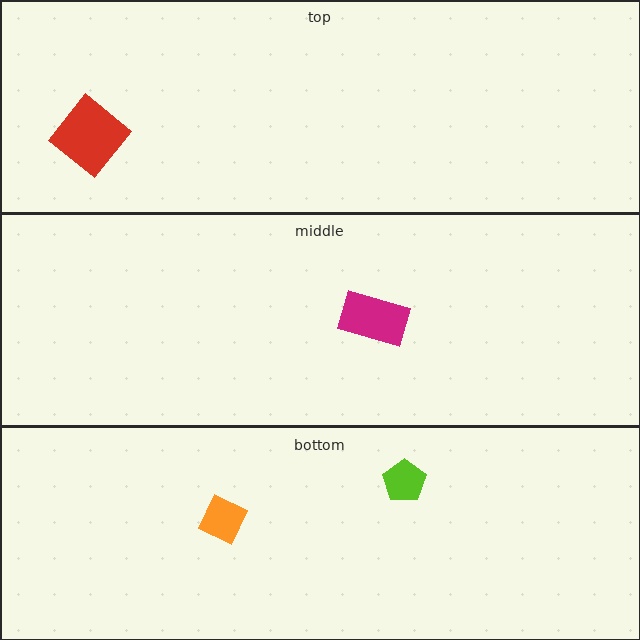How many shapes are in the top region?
1.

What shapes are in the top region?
The red diamond.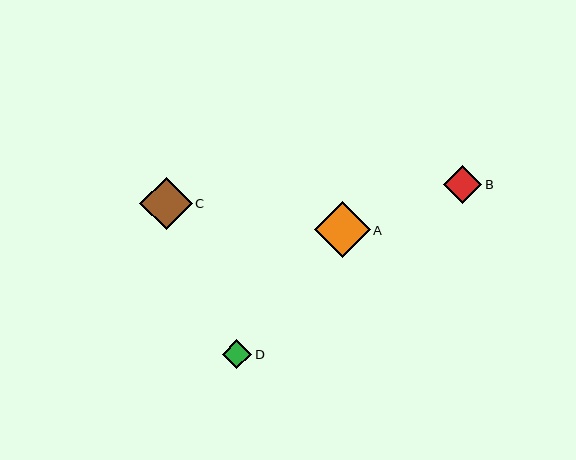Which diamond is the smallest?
Diamond D is the smallest with a size of approximately 29 pixels.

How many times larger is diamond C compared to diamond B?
Diamond C is approximately 1.4 times the size of diamond B.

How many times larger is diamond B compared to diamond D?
Diamond B is approximately 1.3 times the size of diamond D.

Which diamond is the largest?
Diamond A is the largest with a size of approximately 55 pixels.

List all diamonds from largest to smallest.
From largest to smallest: A, C, B, D.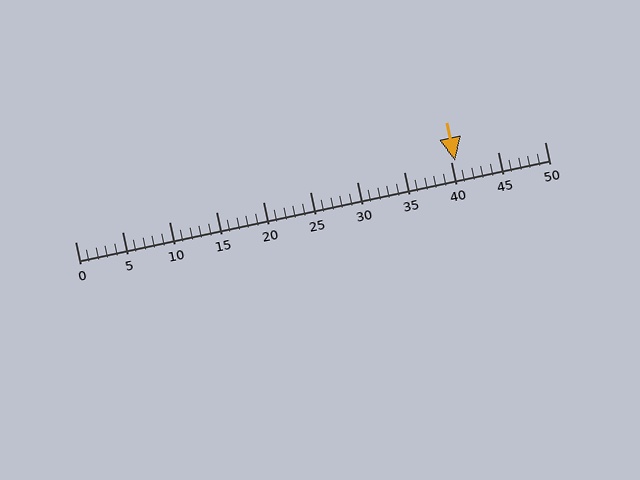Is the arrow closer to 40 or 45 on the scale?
The arrow is closer to 40.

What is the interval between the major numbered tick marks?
The major tick marks are spaced 5 units apart.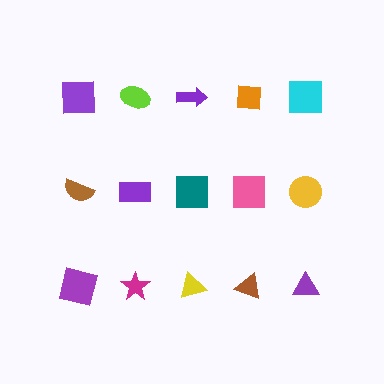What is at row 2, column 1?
A brown semicircle.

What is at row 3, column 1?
A purple square.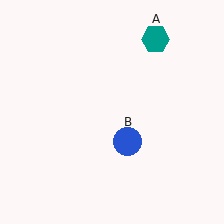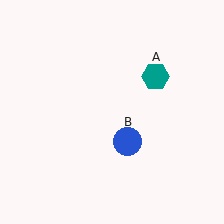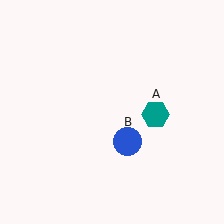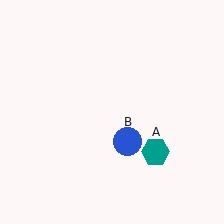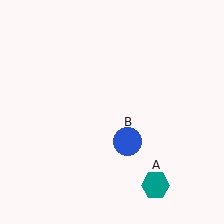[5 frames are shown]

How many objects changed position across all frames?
1 object changed position: teal hexagon (object A).